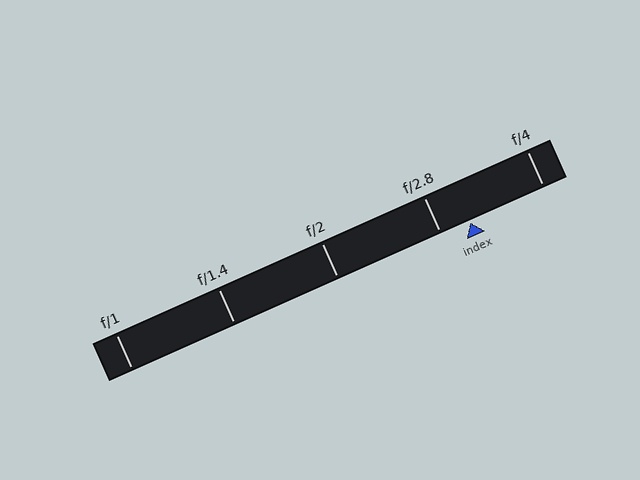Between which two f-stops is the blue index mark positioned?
The index mark is between f/2.8 and f/4.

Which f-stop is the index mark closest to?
The index mark is closest to f/2.8.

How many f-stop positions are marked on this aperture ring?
There are 5 f-stop positions marked.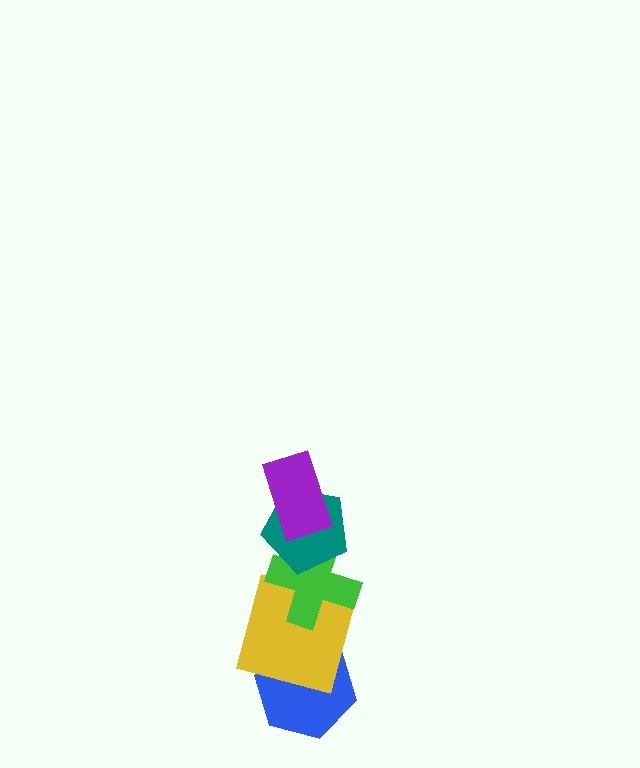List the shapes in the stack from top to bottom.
From top to bottom: the purple rectangle, the teal pentagon, the green cross, the yellow square, the blue hexagon.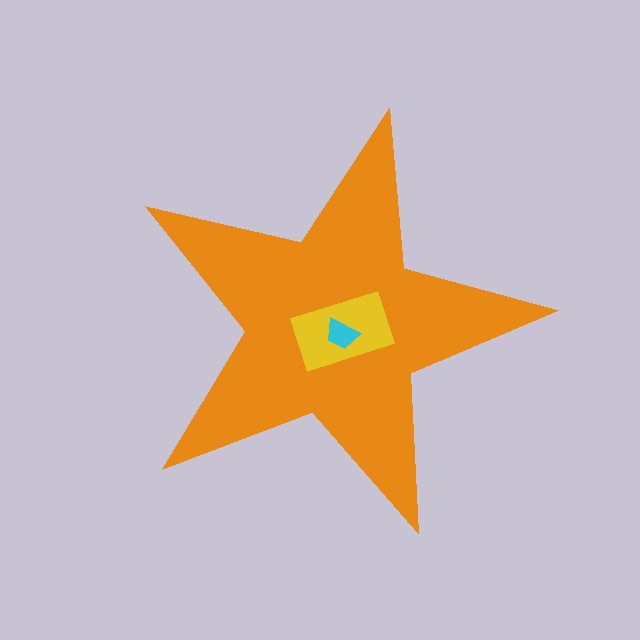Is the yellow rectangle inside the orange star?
Yes.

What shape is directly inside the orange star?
The yellow rectangle.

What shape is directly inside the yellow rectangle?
The cyan trapezoid.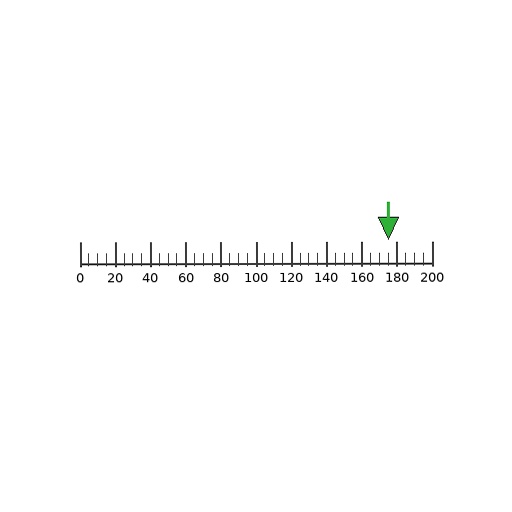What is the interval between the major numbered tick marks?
The major tick marks are spaced 20 units apart.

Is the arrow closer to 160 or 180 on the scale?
The arrow is closer to 180.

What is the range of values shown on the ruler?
The ruler shows values from 0 to 200.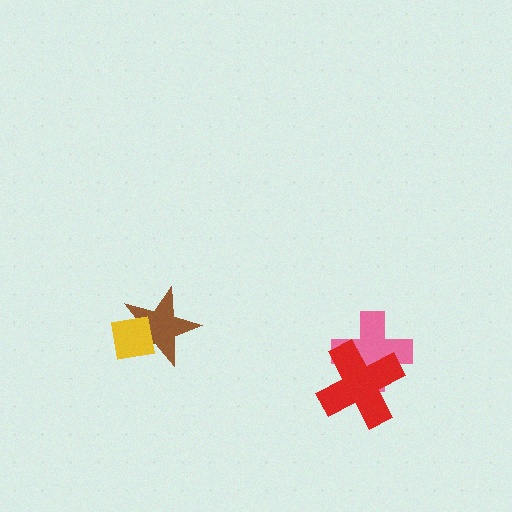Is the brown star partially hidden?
Yes, it is partially covered by another shape.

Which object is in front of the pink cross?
The red cross is in front of the pink cross.